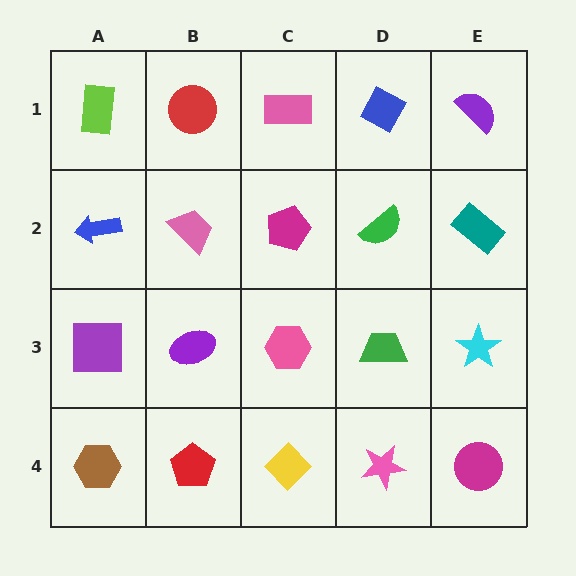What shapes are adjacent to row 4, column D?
A green trapezoid (row 3, column D), a yellow diamond (row 4, column C), a magenta circle (row 4, column E).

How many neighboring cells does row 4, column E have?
2.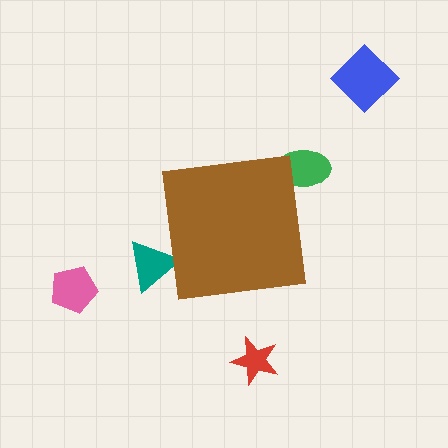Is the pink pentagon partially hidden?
No, the pink pentagon is fully visible.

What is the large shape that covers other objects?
A brown square.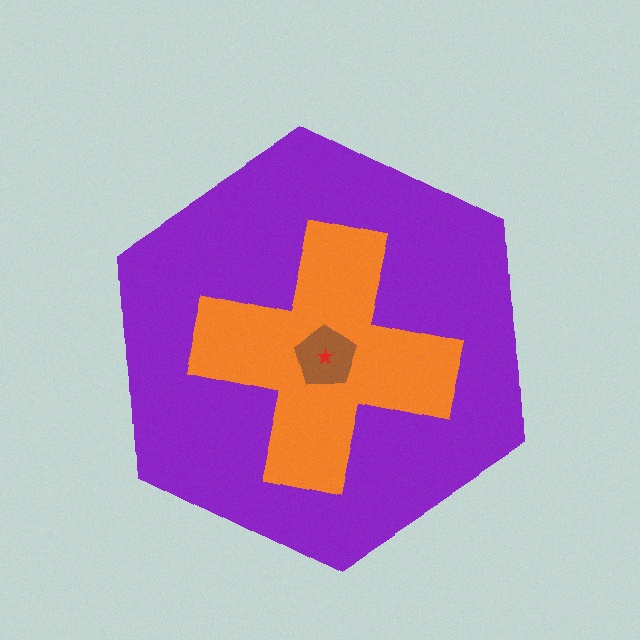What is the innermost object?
The red star.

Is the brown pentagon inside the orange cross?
Yes.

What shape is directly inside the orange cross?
The brown pentagon.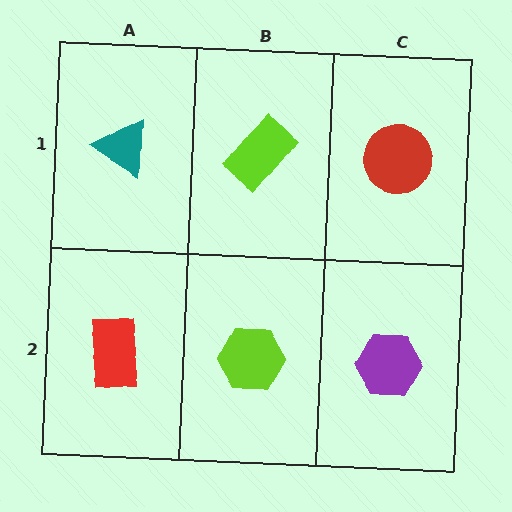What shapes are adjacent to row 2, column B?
A lime rectangle (row 1, column B), a red rectangle (row 2, column A), a purple hexagon (row 2, column C).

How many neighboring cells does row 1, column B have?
3.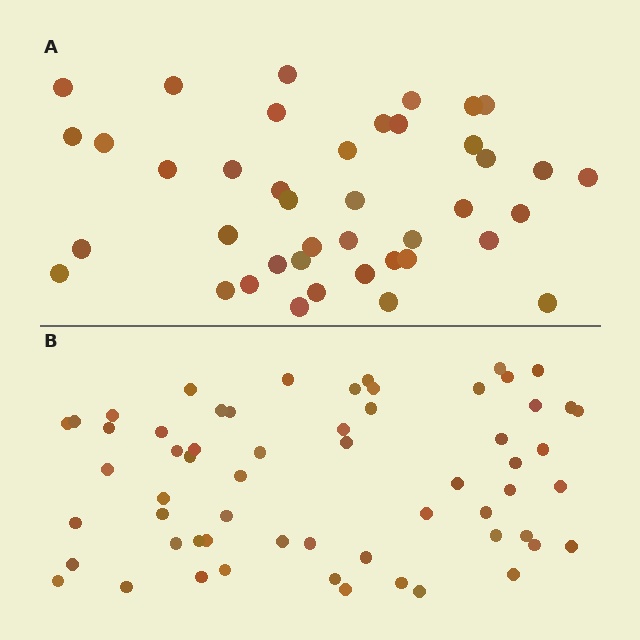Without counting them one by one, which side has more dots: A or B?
Region B (the bottom region) has more dots.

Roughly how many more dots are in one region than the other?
Region B has approximately 20 more dots than region A.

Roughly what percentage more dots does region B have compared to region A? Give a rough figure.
About 45% more.